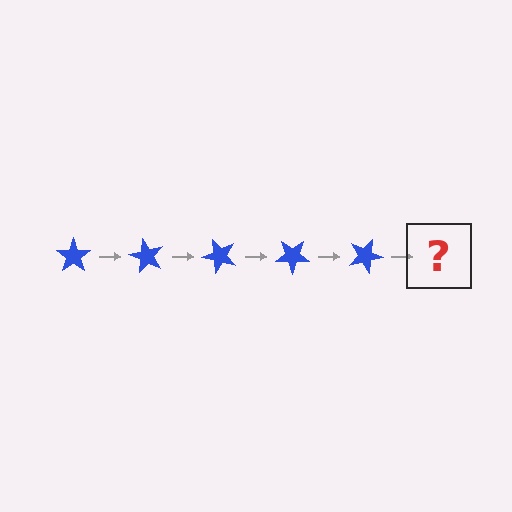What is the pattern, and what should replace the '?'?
The pattern is that the star rotates 60 degrees each step. The '?' should be a blue star rotated 300 degrees.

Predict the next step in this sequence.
The next step is a blue star rotated 300 degrees.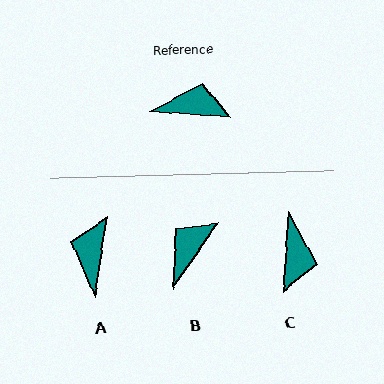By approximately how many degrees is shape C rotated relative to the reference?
Approximately 89 degrees clockwise.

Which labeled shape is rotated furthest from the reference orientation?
C, about 89 degrees away.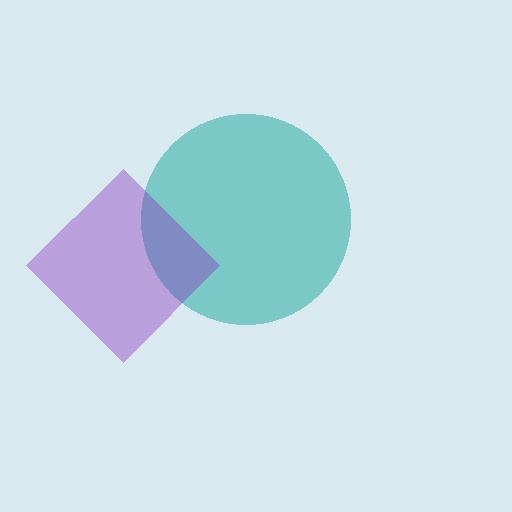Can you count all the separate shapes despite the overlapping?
Yes, there are 2 separate shapes.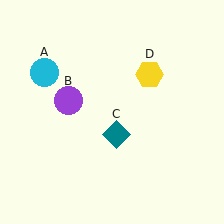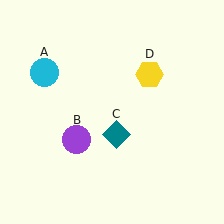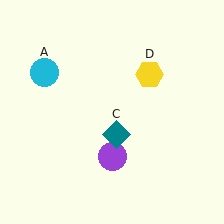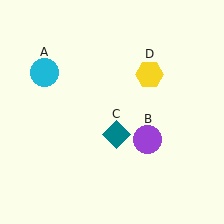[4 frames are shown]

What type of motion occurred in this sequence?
The purple circle (object B) rotated counterclockwise around the center of the scene.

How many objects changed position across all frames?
1 object changed position: purple circle (object B).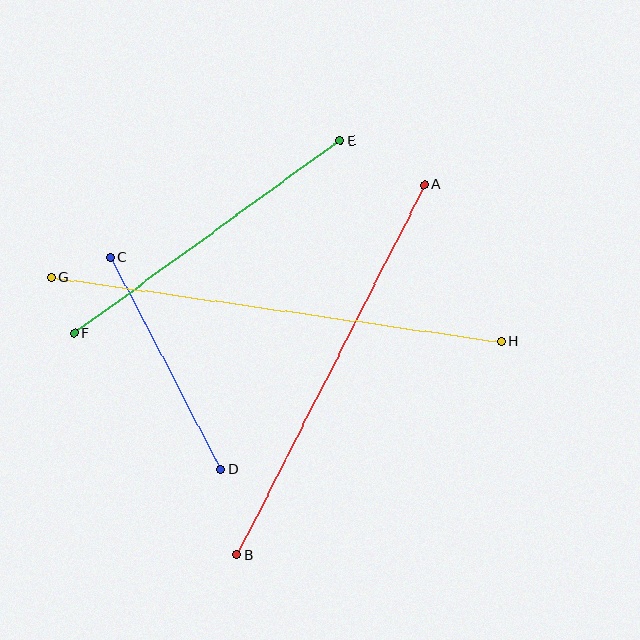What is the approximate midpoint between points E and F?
The midpoint is at approximately (207, 237) pixels.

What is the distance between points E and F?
The distance is approximately 328 pixels.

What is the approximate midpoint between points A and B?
The midpoint is at approximately (331, 370) pixels.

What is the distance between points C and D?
The distance is approximately 240 pixels.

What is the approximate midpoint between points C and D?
The midpoint is at approximately (166, 364) pixels.